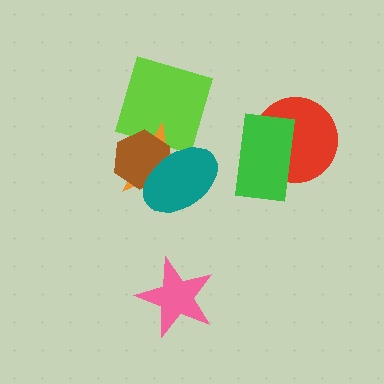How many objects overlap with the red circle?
1 object overlaps with the red circle.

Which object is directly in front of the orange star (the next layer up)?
The brown hexagon is directly in front of the orange star.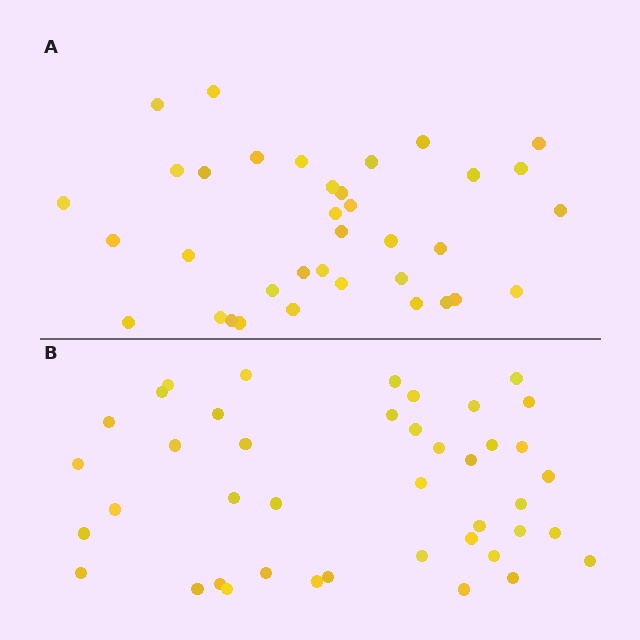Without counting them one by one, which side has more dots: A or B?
Region B (the bottom region) has more dots.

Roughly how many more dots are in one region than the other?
Region B has about 6 more dots than region A.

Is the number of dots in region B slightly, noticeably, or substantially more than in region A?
Region B has only slightly more — the two regions are fairly close. The ratio is roughly 1.2 to 1.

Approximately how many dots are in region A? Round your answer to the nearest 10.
About 40 dots. (The exact count is 36, which rounds to 40.)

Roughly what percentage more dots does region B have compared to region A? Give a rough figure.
About 15% more.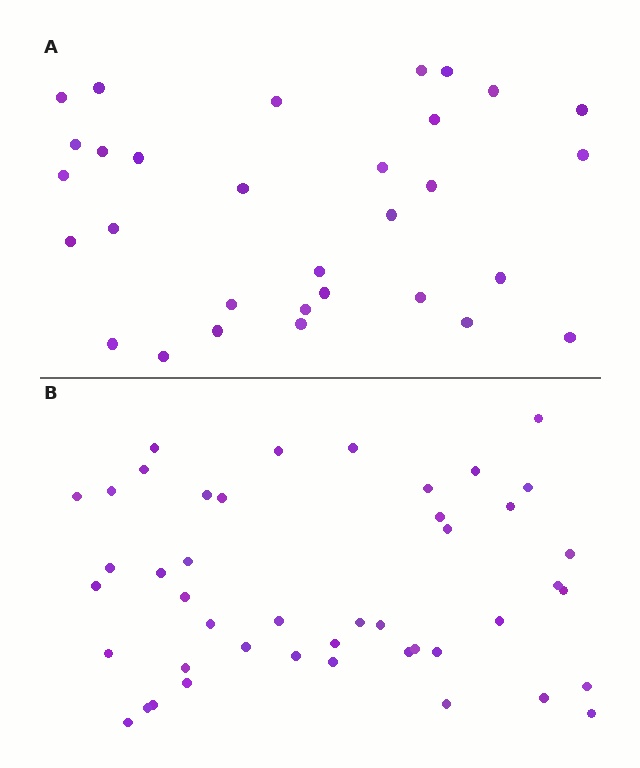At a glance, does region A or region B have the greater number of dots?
Region B (the bottom region) has more dots.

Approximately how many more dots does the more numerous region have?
Region B has approximately 15 more dots than region A.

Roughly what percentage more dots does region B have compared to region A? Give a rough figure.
About 45% more.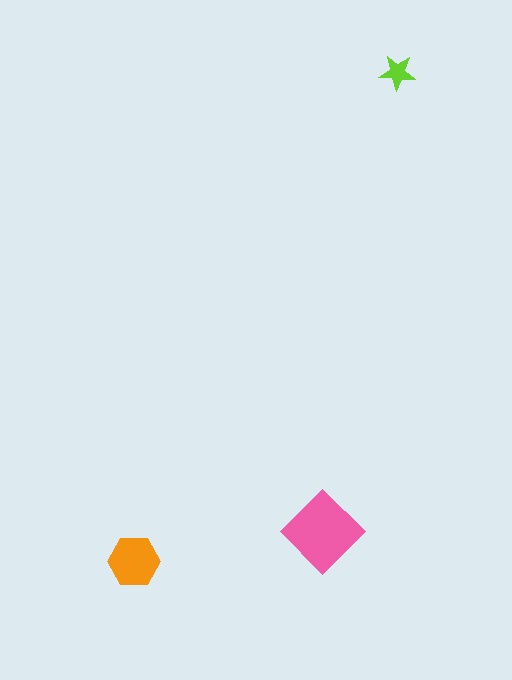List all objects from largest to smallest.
The pink diamond, the orange hexagon, the lime star.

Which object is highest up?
The lime star is topmost.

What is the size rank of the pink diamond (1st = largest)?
1st.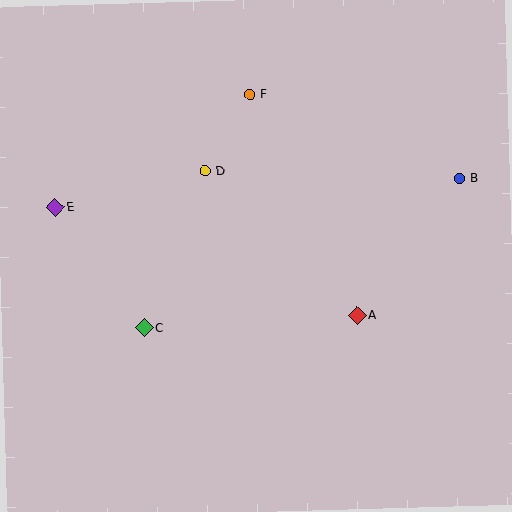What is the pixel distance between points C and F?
The distance between C and F is 256 pixels.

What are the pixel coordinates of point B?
Point B is at (459, 178).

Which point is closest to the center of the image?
Point D at (205, 171) is closest to the center.